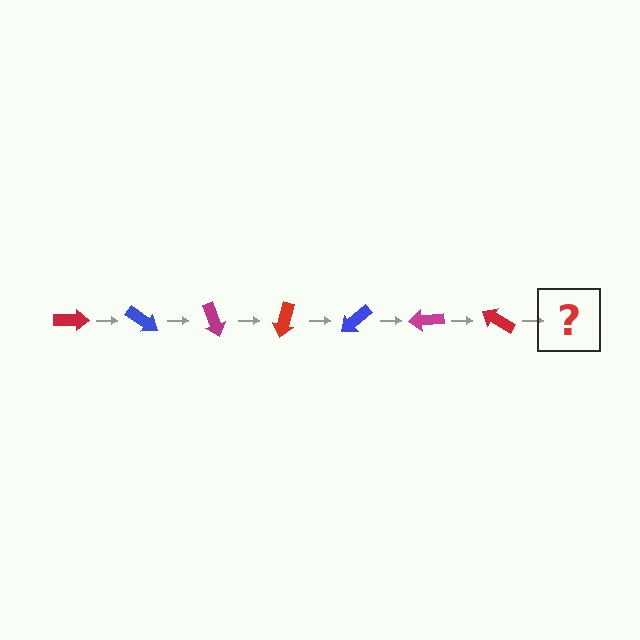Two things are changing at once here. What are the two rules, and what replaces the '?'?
The two rules are that it rotates 35 degrees each step and the color cycles through red, blue, and magenta. The '?' should be a blue arrow, rotated 245 degrees from the start.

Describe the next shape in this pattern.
It should be a blue arrow, rotated 245 degrees from the start.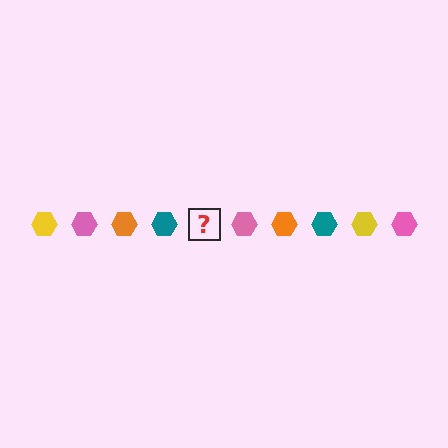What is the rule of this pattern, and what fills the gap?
The rule is that the pattern cycles through yellow, pink, orange, teal hexagons. The gap should be filled with a yellow hexagon.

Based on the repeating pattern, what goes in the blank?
The blank should be a yellow hexagon.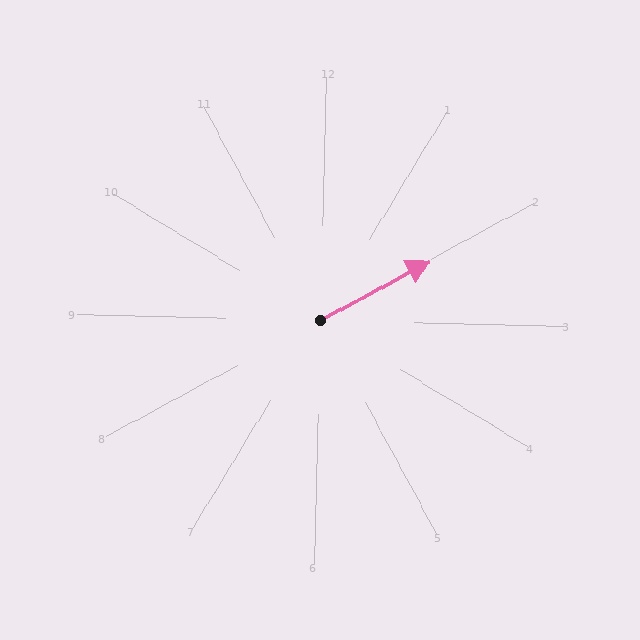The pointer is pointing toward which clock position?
Roughly 2 o'clock.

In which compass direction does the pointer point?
Northeast.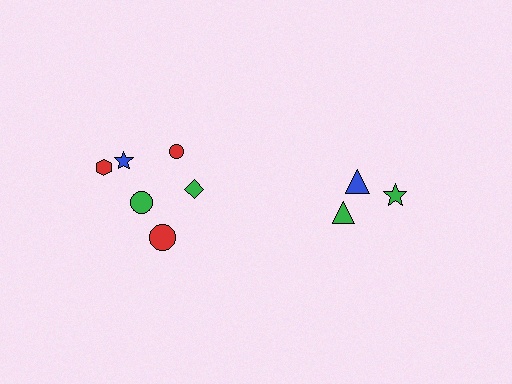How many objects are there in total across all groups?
There are 9 objects.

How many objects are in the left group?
There are 6 objects.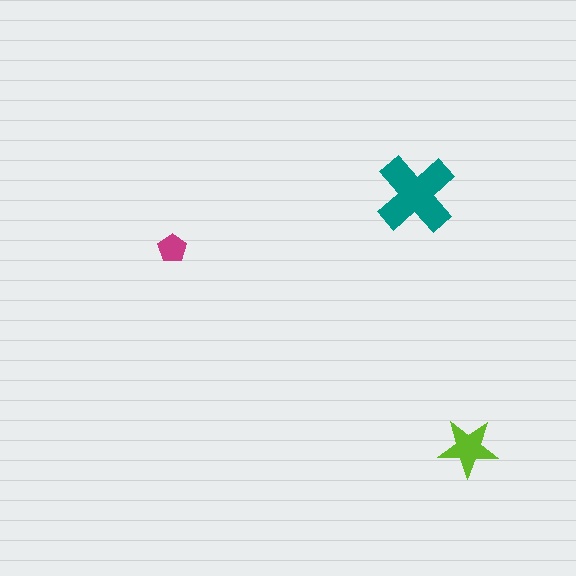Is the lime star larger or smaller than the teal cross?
Smaller.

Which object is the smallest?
The magenta pentagon.